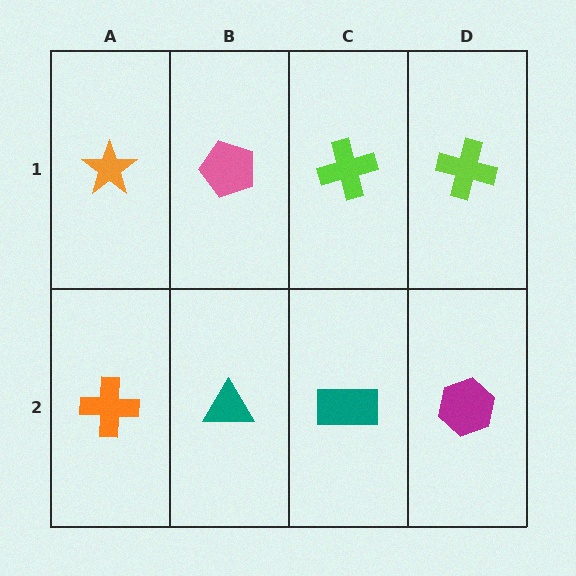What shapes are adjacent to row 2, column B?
A pink pentagon (row 1, column B), an orange cross (row 2, column A), a teal rectangle (row 2, column C).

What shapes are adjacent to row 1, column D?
A magenta hexagon (row 2, column D), a lime cross (row 1, column C).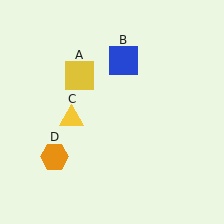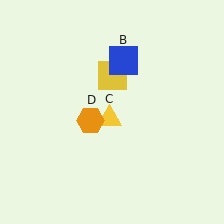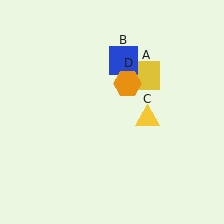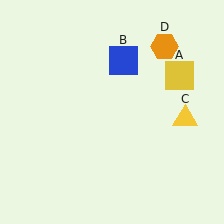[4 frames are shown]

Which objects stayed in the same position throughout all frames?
Blue square (object B) remained stationary.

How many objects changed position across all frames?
3 objects changed position: yellow square (object A), yellow triangle (object C), orange hexagon (object D).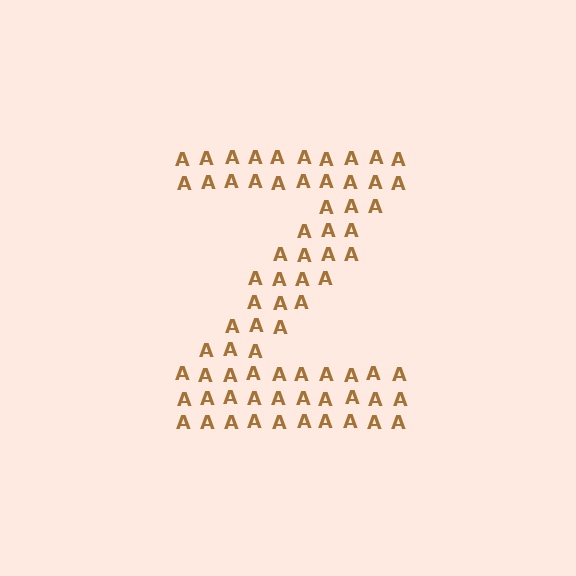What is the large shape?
The large shape is the letter Z.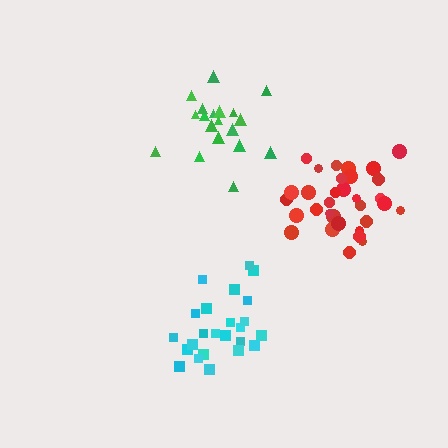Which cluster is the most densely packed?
Red.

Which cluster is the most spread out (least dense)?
Green.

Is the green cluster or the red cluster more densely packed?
Red.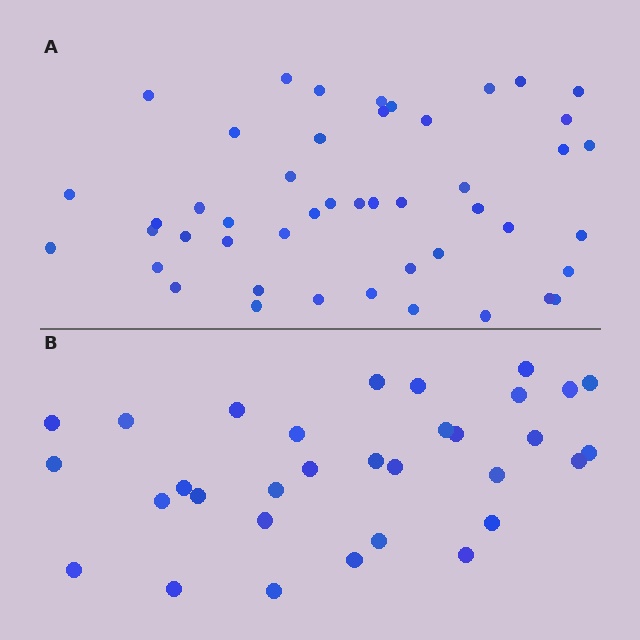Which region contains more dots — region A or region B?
Region A (the top region) has more dots.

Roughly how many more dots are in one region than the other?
Region A has approximately 15 more dots than region B.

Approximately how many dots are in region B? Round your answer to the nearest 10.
About 30 dots. (The exact count is 32, which rounds to 30.)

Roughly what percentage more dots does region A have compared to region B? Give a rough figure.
About 45% more.